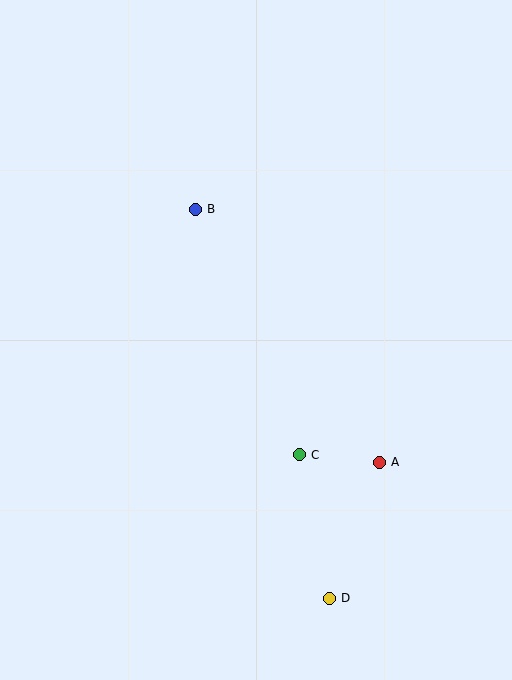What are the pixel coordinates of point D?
Point D is at (329, 598).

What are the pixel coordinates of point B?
Point B is at (195, 209).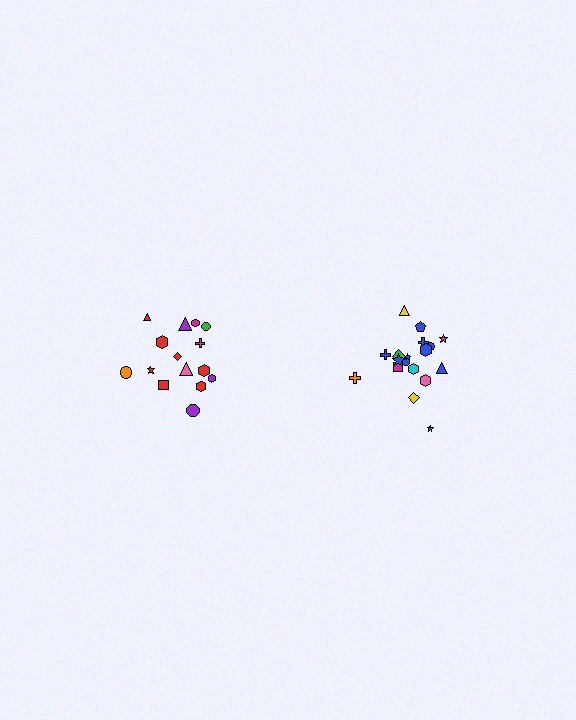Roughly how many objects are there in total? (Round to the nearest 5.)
Roughly 35 objects in total.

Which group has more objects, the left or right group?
The right group.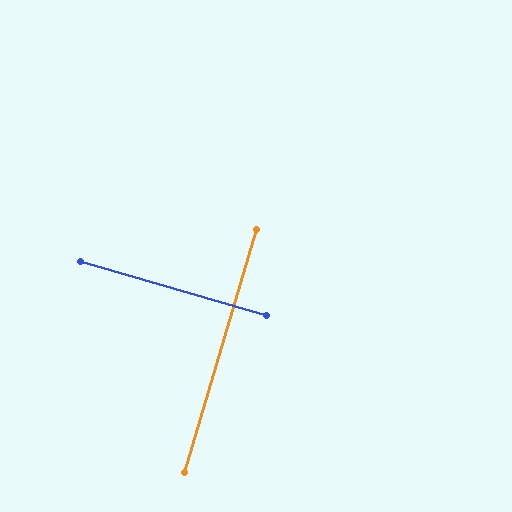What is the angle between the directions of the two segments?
Approximately 90 degrees.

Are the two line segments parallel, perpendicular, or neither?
Perpendicular — they meet at approximately 90°.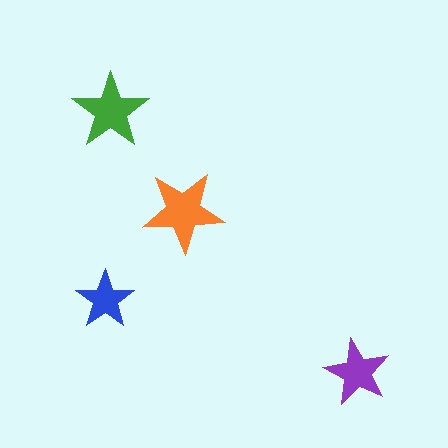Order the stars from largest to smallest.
the orange one, the green one, the purple one, the blue one.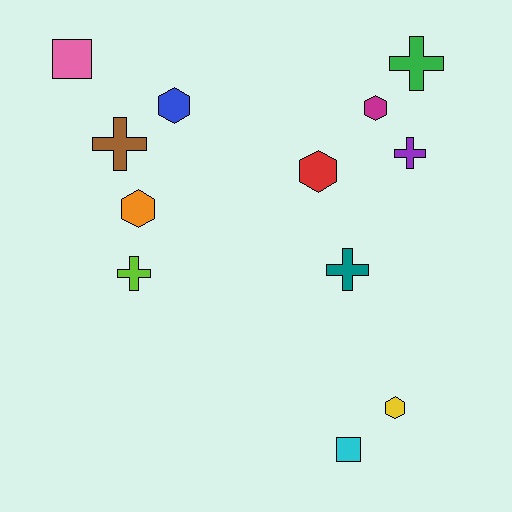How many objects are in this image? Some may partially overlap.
There are 12 objects.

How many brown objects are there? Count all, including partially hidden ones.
There is 1 brown object.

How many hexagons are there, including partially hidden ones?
There are 5 hexagons.